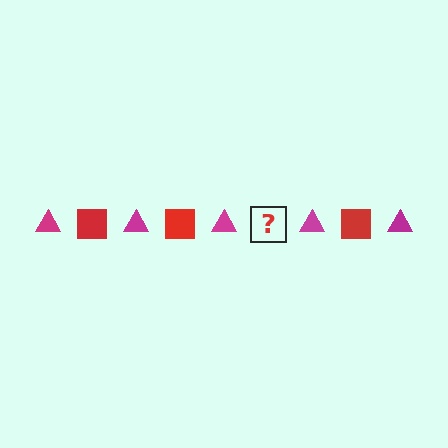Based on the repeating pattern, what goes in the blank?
The blank should be a red square.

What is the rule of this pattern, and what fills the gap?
The rule is that the pattern alternates between magenta triangle and red square. The gap should be filled with a red square.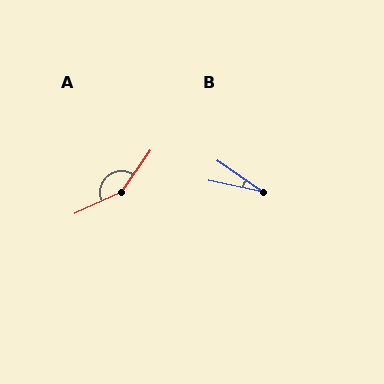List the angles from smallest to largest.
B (23°), A (150°).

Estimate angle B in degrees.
Approximately 23 degrees.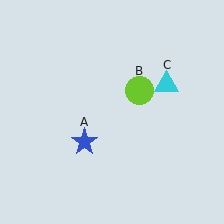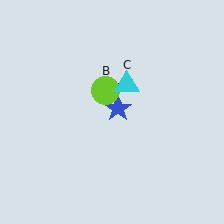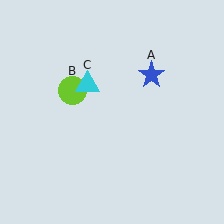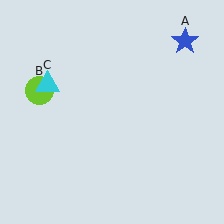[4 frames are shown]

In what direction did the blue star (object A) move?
The blue star (object A) moved up and to the right.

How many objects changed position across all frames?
3 objects changed position: blue star (object A), lime circle (object B), cyan triangle (object C).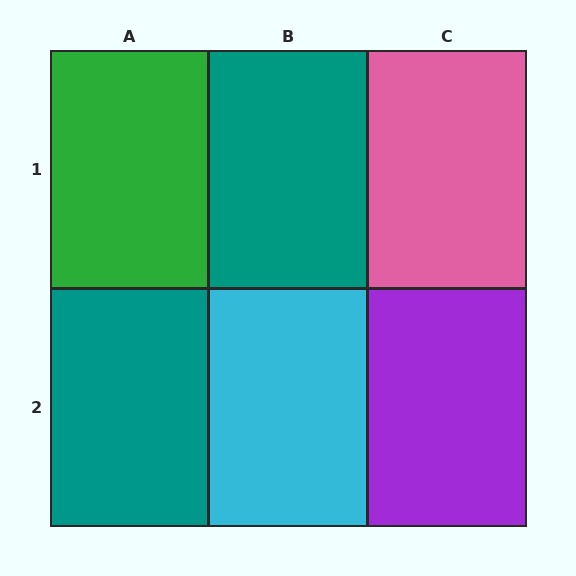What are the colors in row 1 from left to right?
Green, teal, pink.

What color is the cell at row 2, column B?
Cyan.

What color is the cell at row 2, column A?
Teal.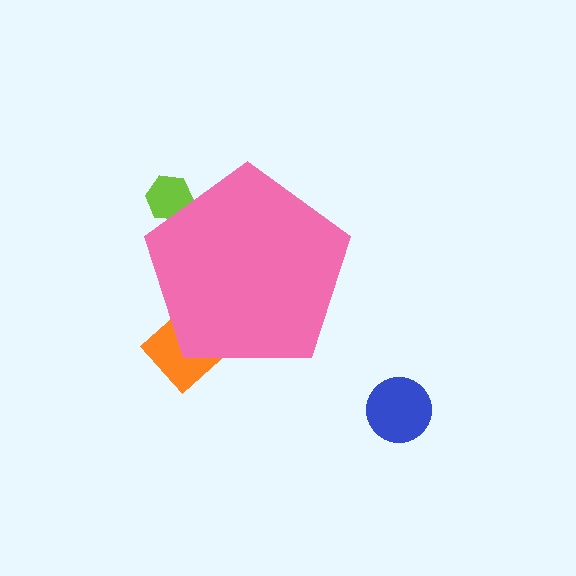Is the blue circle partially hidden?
No, the blue circle is fully visible.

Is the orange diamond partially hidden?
Yes, the orange diamond is partially hidden behind the pink pentagon.